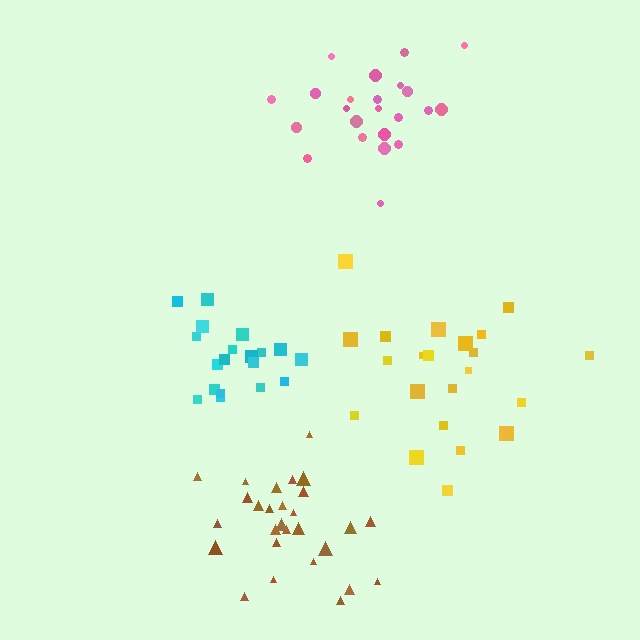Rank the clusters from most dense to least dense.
cyan, brown, pink, yellow.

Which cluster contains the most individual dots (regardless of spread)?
Brown (29).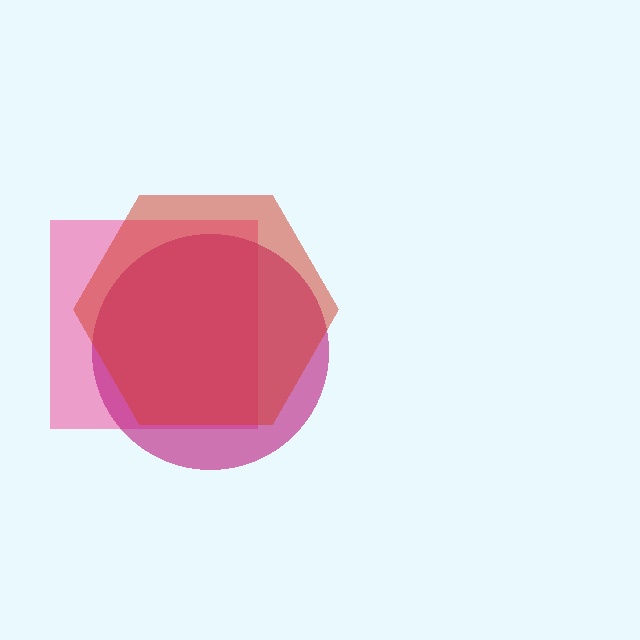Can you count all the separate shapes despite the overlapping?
Yes, there are 3 separate shapes.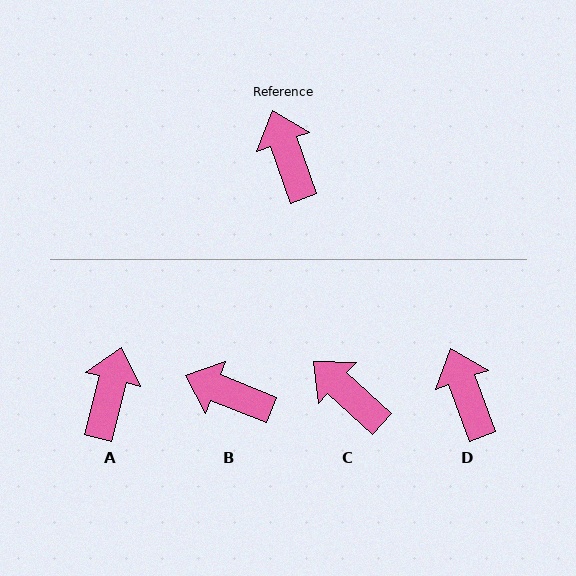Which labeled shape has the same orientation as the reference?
D.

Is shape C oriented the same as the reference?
No, it is off by about 28 degrees.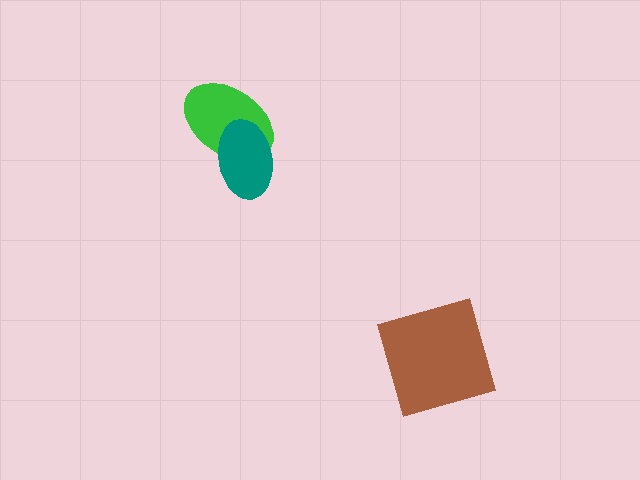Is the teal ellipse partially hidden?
No, no other shape covers it.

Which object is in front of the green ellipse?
The teal ellipse is in front of the green ellipse.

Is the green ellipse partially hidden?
Yes, it is partially covered by another shape.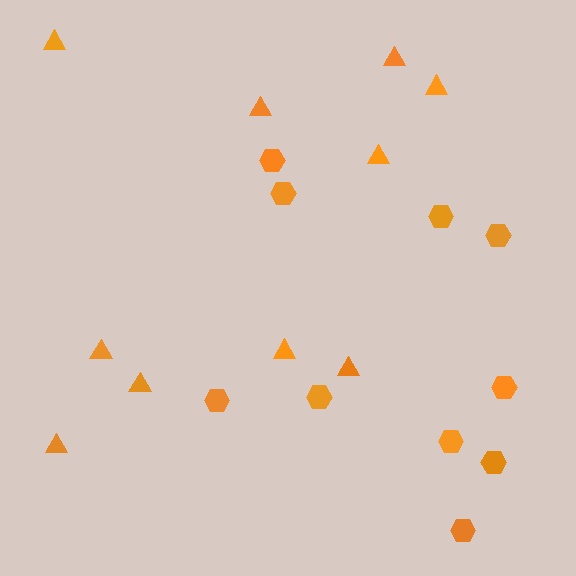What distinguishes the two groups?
There are 2 groups: one group of hexagons (10) and one group of triangles (10).